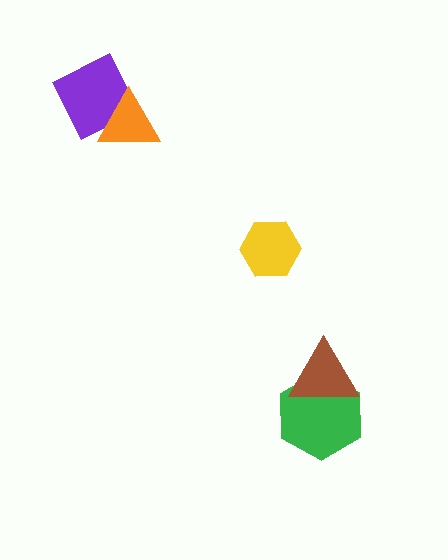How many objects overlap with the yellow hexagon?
0 objects overlap with the yellow hexagon.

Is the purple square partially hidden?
Yes, it is partially covered by another shape.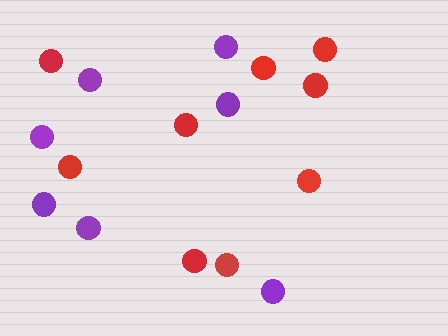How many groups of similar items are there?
There are 2 groups: one group of purple circles (7) and one group of red circles (9).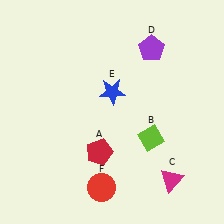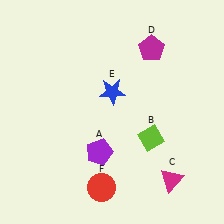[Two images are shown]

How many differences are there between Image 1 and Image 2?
There are 2 differences between the two images.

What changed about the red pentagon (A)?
In Image 1, A is red. In Image 2, it changed to purple.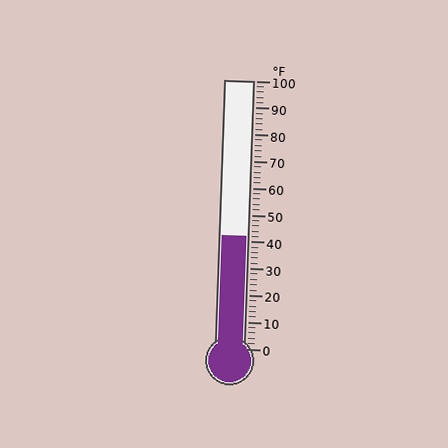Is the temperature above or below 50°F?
The temperature is below 50°F.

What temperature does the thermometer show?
The thermometer shows approximately 42°F.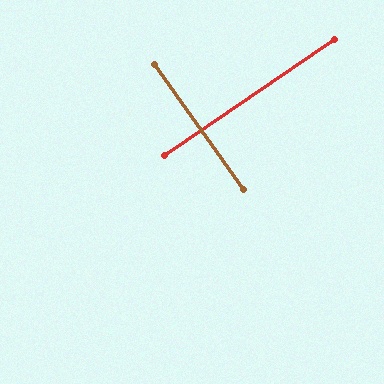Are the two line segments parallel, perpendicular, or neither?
Perpendicular — they meet at approximately 89°.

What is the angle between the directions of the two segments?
Approximately 89 degrees.